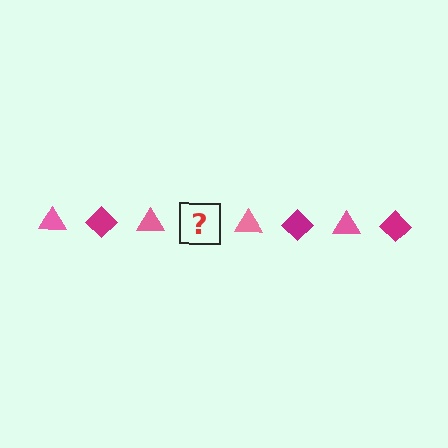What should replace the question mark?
The question mark should be replaced with a magenta diamond.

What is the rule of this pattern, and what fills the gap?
The rule is that the pattern alternates between pink triangle and magenta diamond. The gap should be filled with a magenta diamond.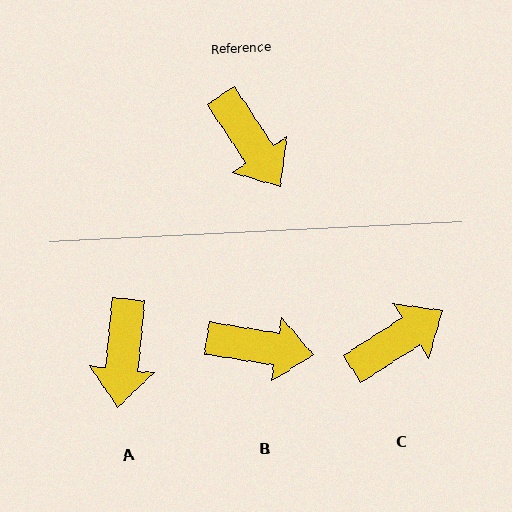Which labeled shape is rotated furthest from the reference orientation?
C, about 90 degrees away.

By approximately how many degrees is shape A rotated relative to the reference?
Approximately 39 degrees clockwise.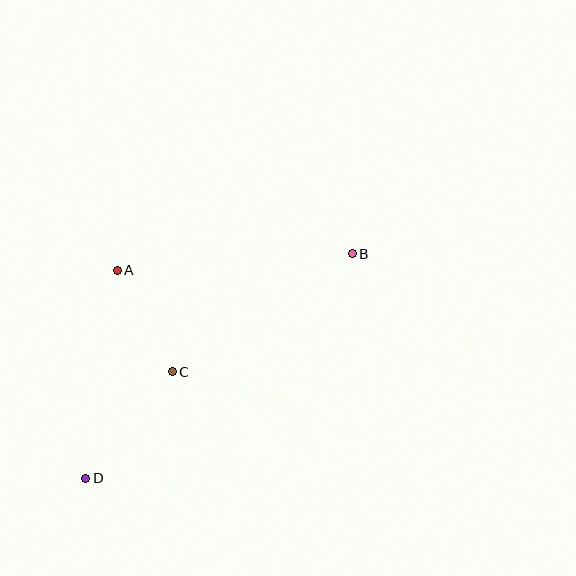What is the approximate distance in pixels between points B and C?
The distance between B and C is approximately 215 pixels.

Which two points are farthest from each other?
Points B and D are farthest from each other.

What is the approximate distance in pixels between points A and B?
The distance between A and B is approximately 235 pixels.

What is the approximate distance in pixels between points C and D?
The distance between C and D is approximately 137 pixels.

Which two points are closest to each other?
Points A and C are closest to each other.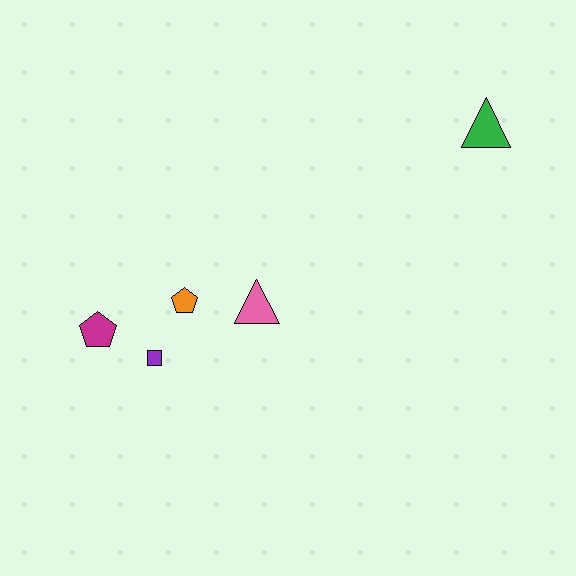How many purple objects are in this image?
There is 1 purple object.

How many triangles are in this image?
There are 2 triangles.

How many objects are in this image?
There are 5 objects.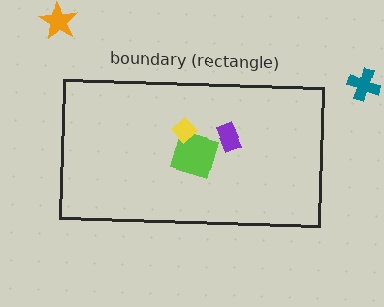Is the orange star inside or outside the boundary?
Outside.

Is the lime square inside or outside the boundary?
Inside.